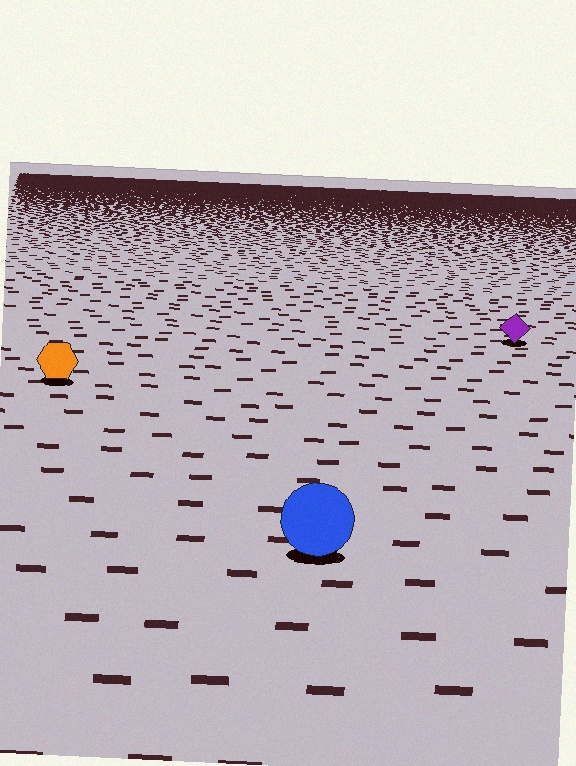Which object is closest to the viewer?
The blue circle is closest. The texture marks near it are larger and more spread out.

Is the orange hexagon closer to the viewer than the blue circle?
No. The blue circle is closer — you can tell from the texture gradient: the ground texture is coarser near it.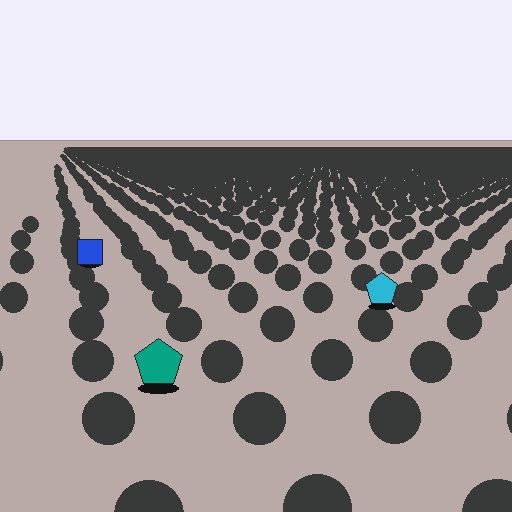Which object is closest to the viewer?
The teal pentagon is closest. The texture marks near it are larger and more spread out.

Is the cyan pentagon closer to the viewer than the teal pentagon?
No. The teal pentagon is closer — you can tell from the texture gradient: the ground texture is coarser near it.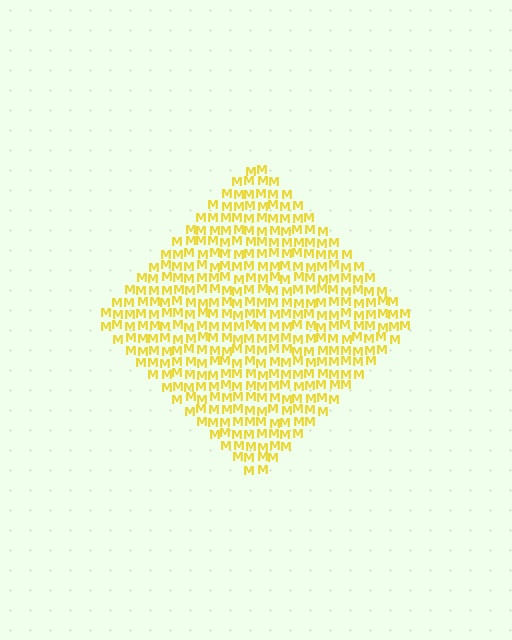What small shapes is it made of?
It is made of small letter M's.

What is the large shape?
The large shape is a diamond.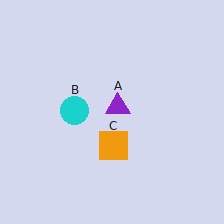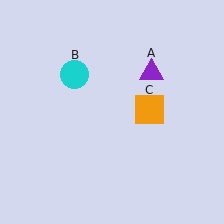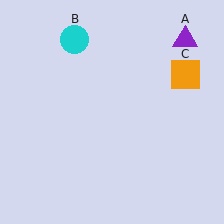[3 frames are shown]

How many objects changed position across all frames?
3 objects changed position: purple triangle (object A), cyan circle (object B), orange square (object C).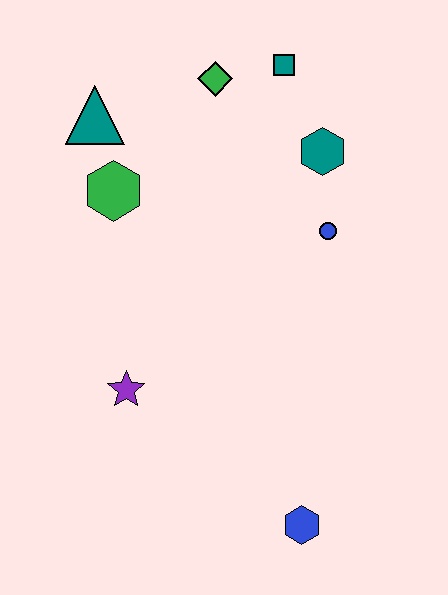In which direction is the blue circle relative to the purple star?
The blue circle is to the right of the purple star.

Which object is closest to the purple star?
The green hexagon is closest to the purple star.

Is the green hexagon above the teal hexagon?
No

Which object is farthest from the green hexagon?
The blue hexagon is farthest from the green hexagon.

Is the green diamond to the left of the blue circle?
Yes